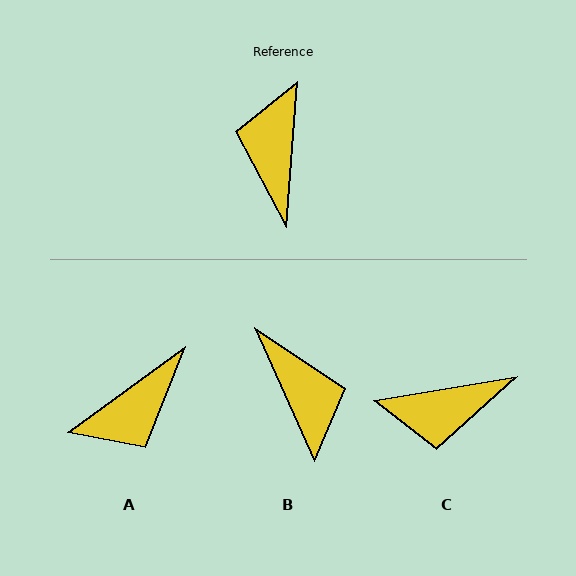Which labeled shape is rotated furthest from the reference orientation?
B, about 152 degrees away.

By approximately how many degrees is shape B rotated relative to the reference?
Approximately 152 degrees clockwise.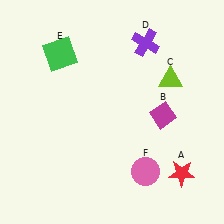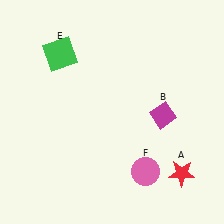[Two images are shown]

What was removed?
The lime triangle (C), the purple cross (D) were removed in Image 2.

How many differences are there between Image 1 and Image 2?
There are 2 differences between the two images.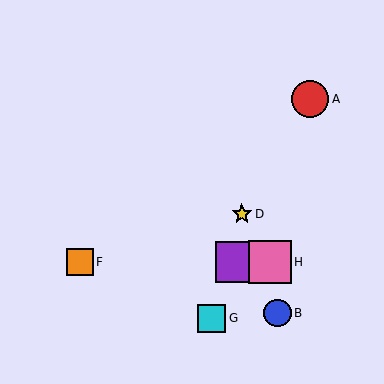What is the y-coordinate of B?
Object B is at y≈313.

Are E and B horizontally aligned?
No, E is at y≈262 and B is at y≈313.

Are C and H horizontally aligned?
Yes, both are at y≈262.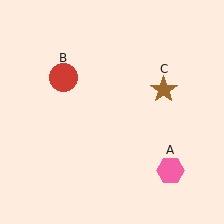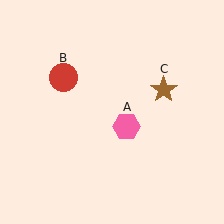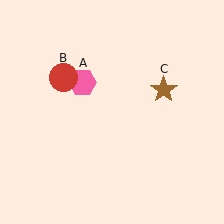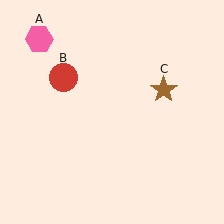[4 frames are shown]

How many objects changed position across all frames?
1 object changed position: pink hexagon (object A).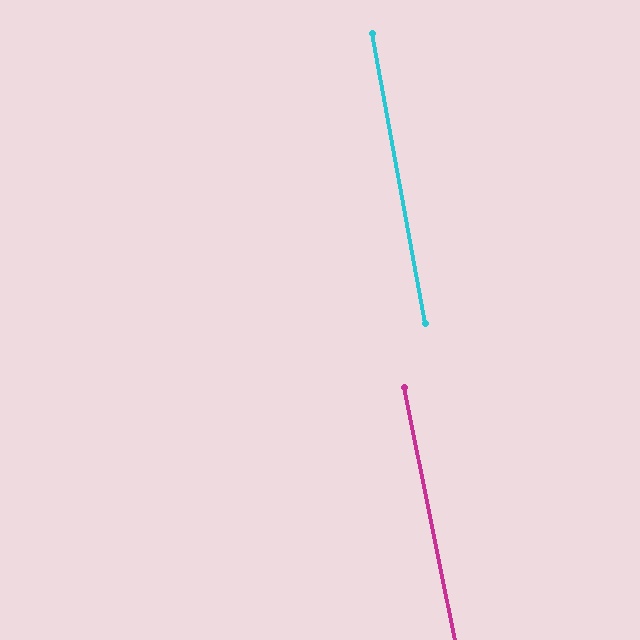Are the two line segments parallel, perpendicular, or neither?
Parallel — their directions differ by only 1.2°.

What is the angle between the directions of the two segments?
Approximately 1 degree.